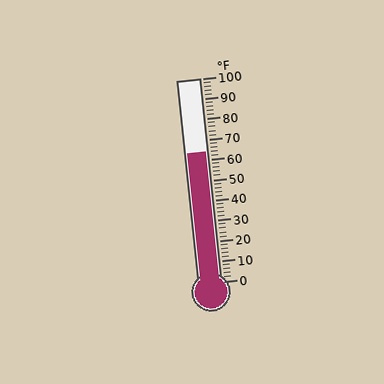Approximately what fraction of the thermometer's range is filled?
The thermometer is filled to approximately 65% of its range.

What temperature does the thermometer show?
The thermometer shows approximately 64°F.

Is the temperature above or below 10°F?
The temperature is above 10°F.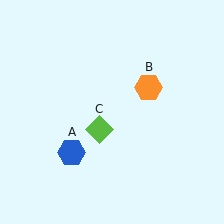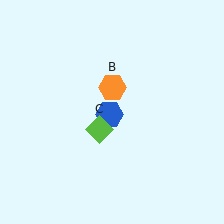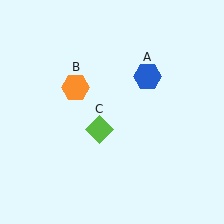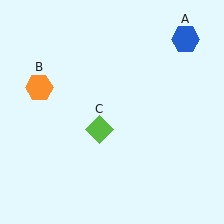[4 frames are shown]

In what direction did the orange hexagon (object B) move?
The orange hexagon (object B) moved left.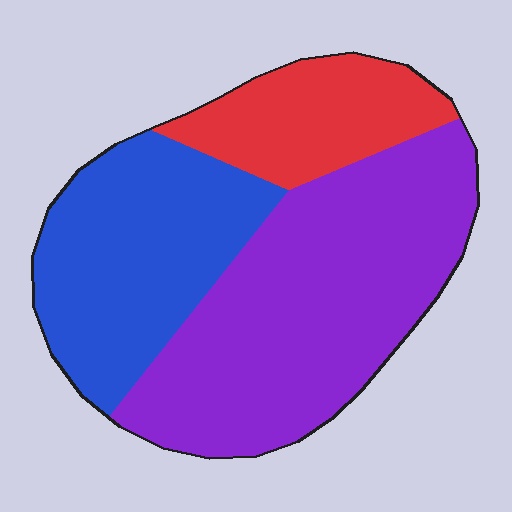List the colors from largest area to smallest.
From largest to smallest: purple, blue, red.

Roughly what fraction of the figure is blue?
Blue covers 32% of the figure.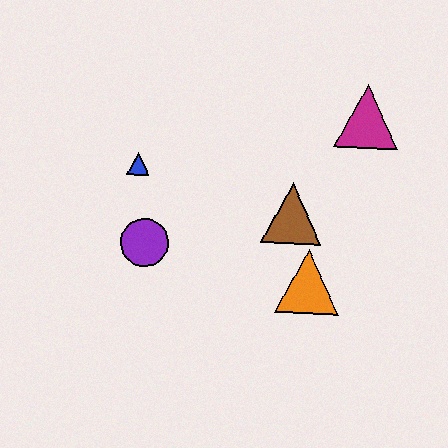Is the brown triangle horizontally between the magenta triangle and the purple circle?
Yes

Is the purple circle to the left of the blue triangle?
No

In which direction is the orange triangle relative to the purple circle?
The orange triangle is to the right of the purple circle.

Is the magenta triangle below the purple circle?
No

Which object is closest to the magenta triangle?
The brown triangle is closest to the magenta triangle.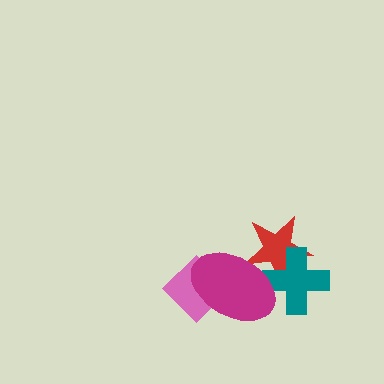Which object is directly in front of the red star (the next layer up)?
The teal cross is directly in front of the red star.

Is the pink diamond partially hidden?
Yes, it is partially covered by another shape.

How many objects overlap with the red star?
2 objects overlap with the red star.